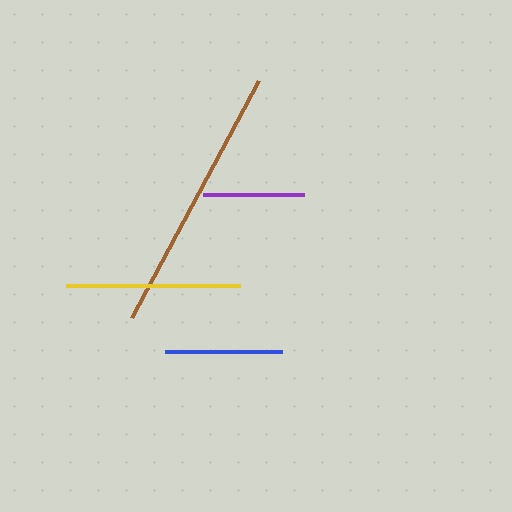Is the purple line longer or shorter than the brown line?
The brown line is longer than the purple line.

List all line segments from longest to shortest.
From longest to shortest: brown, yellow, blue, purple.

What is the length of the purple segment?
The purple segment is approximately 101 pixels long.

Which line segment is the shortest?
The purple line is the shortest at approximately 101 pixels.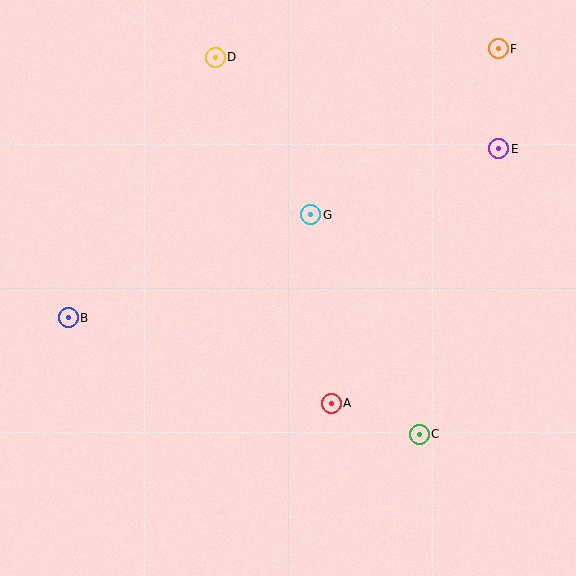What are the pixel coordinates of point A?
Point A is at (331, 403).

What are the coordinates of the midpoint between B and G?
The midpoint between B and G is at (190, 266).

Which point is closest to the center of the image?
Point G at (311, 215) is closest to the center.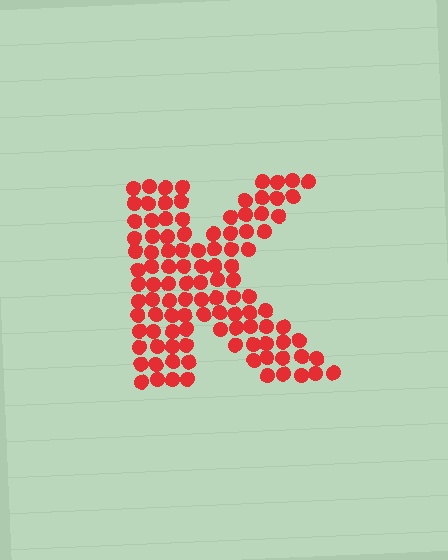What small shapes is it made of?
It is made of small circles.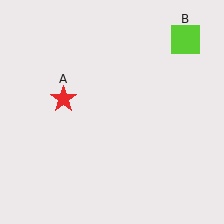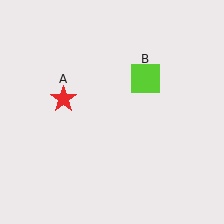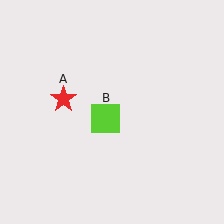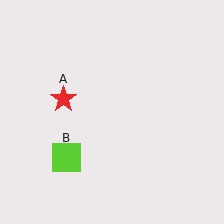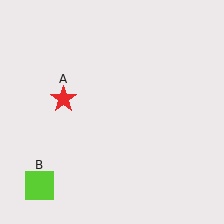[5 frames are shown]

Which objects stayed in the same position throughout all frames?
Red star (object A) remained stationary.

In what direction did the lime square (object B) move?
The lime square (object B) moved down and to the left.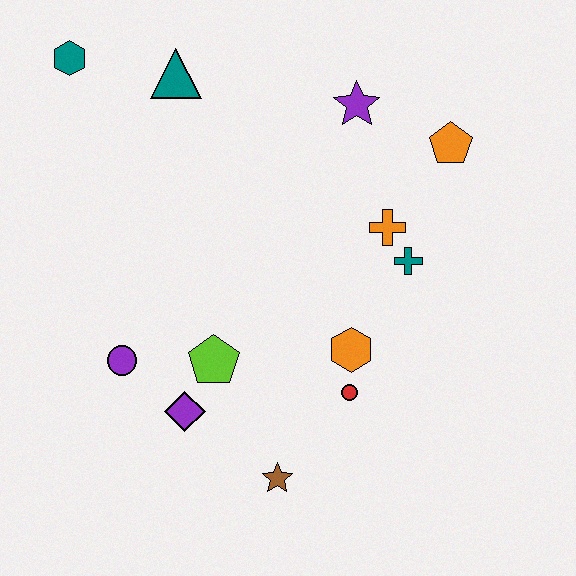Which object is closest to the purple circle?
The purple diamond is closest to the purple circle.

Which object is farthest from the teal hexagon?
The brown star is farthest from the teal hexagon.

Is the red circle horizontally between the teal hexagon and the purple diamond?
No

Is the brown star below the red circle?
Yes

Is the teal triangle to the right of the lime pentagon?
No